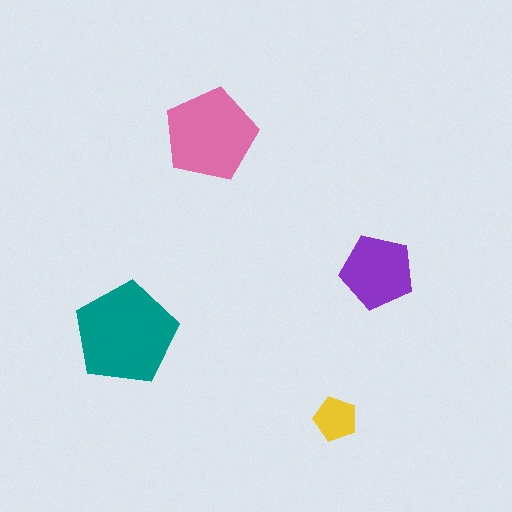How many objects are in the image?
There are 4 objects in the image.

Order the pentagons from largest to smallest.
the teal one, the pink one, the purple one, the yellow one.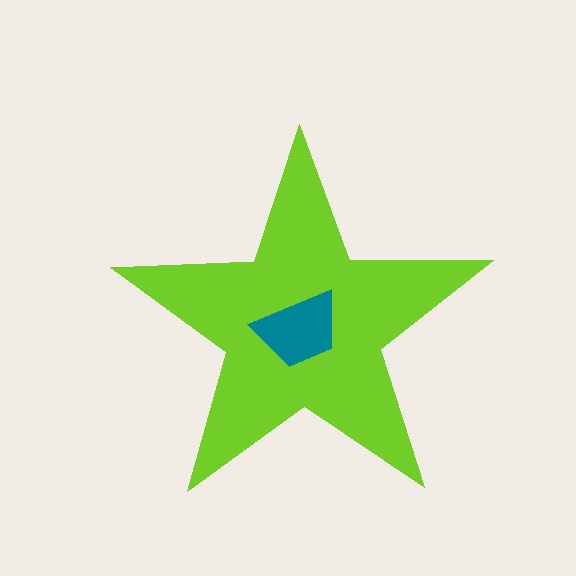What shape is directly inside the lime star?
The teal trapezoid.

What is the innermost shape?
The teal trapezoid.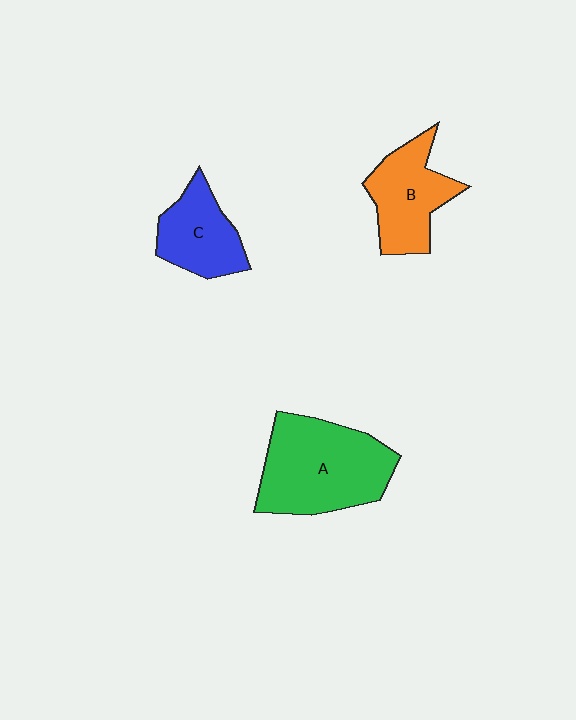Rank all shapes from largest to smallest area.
From largest to smallest: A (green), B (orange), C (blue).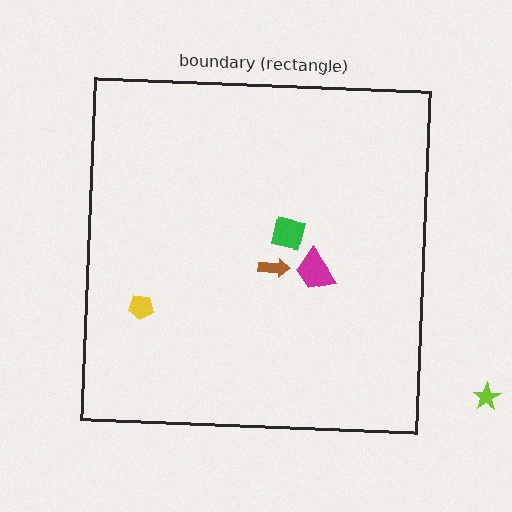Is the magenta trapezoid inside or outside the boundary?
Inside.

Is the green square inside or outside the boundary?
Inside.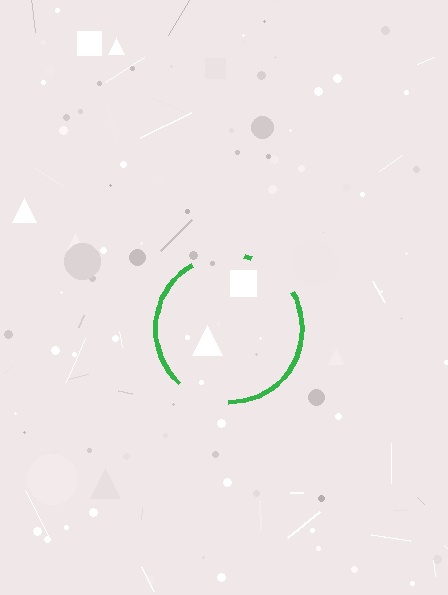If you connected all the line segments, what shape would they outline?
They would outline a circle.